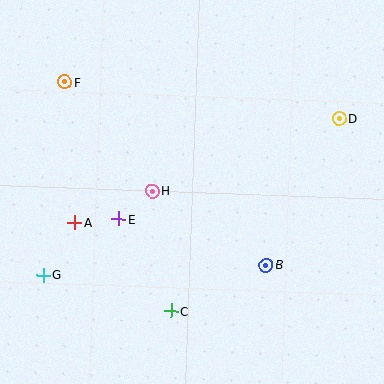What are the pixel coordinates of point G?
Point G is at (43, 275).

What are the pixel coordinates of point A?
Point A is at (74, 222).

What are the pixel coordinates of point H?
Point H is at (152, 191).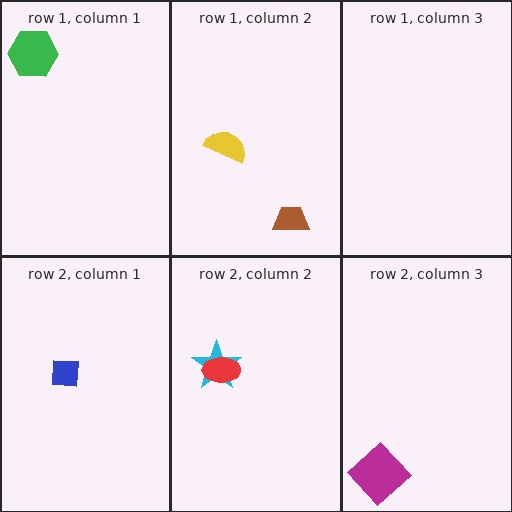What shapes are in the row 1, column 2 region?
The brown trapezoid, the yellow semicircle.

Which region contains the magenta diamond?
The row 2, column 3 region.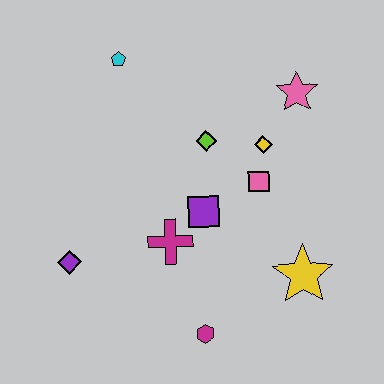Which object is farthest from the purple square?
The cyan pentagon is farthest from the purple square.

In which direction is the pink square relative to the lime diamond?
The pink square is to the right of the lime diamond.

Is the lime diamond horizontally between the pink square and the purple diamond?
Yes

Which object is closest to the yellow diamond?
The pink square is closest to the yellow diamond.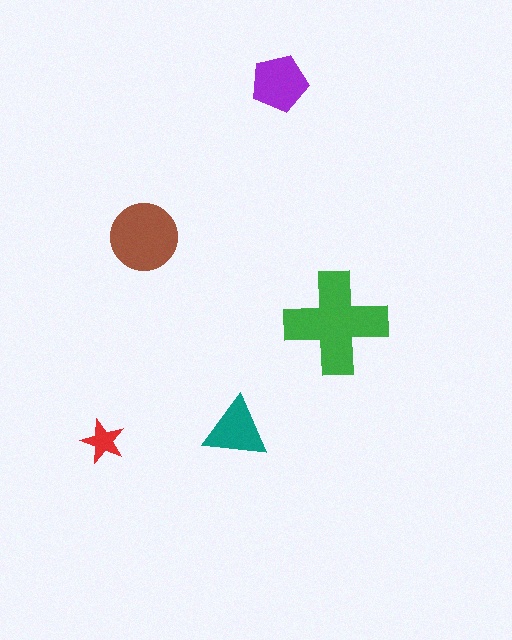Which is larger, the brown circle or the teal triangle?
The brown circle.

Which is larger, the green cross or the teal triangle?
The green cross.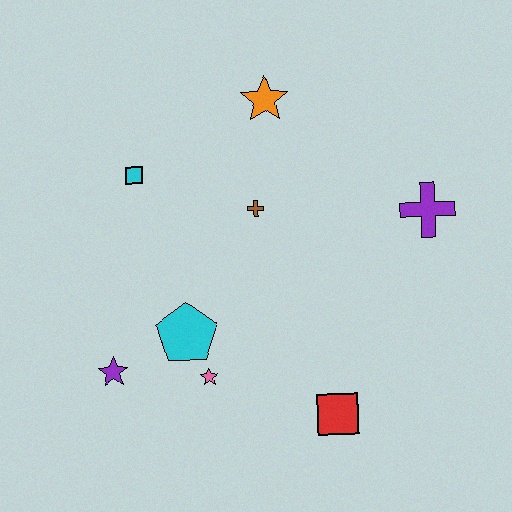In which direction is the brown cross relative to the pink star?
The brown cross is above the pink star.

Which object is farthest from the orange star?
The red square is farthest from the orange star.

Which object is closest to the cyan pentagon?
The pink star is closest to the cyan pentagon.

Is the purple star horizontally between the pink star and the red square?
No